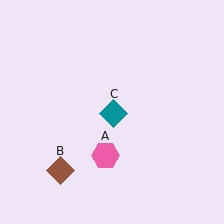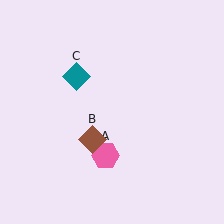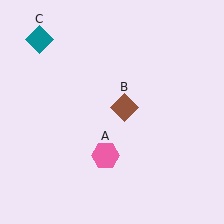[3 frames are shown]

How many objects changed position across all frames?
2 objects changed position: brown diamond (object B), teal diamond (object C).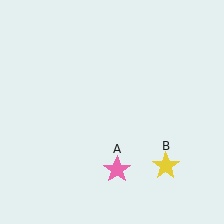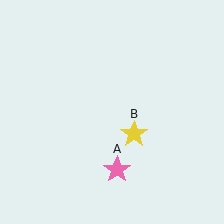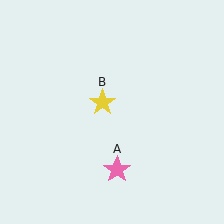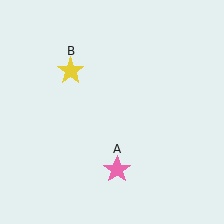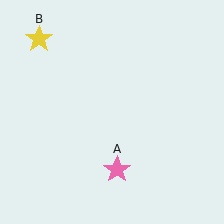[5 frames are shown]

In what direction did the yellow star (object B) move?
The yellow star (object B) moved up and to the left.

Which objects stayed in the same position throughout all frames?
Pink star (object A) remained stationary.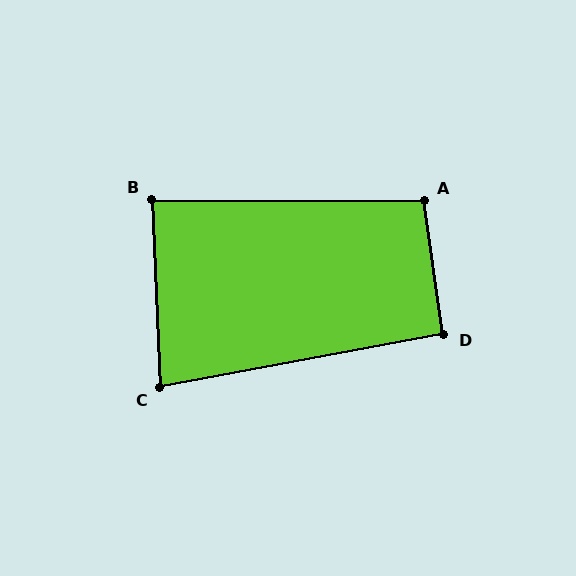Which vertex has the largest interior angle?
A, at approximately 98 degrees.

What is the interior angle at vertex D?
Approximately 93 degrees (approximately right).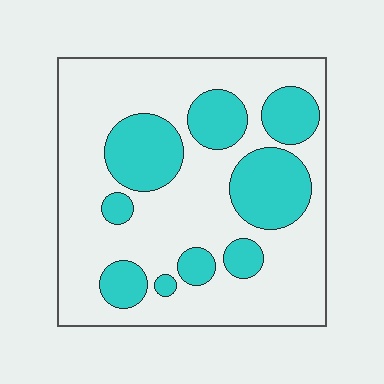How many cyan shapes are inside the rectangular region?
9.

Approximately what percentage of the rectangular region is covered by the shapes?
Approximately 30%.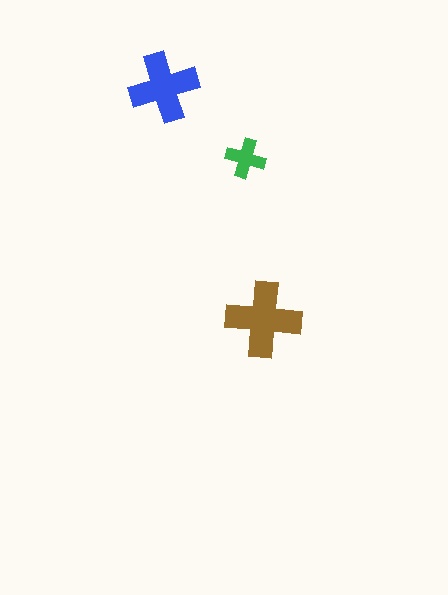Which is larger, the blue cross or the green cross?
The blue one.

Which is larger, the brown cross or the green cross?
The brown one.